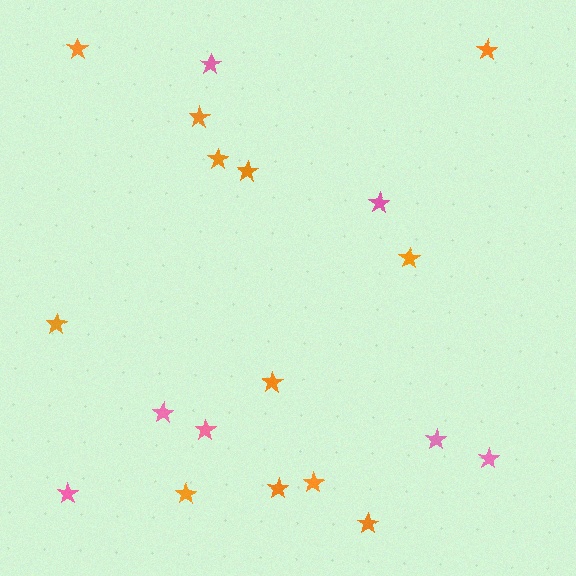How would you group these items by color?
There are 2 groups: one group of orange stars (12) and one group of pink stars (7).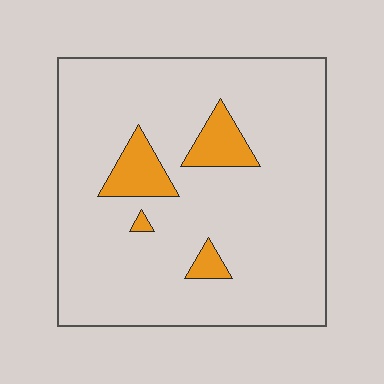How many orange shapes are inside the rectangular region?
4.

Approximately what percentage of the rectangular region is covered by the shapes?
Approximately 10%.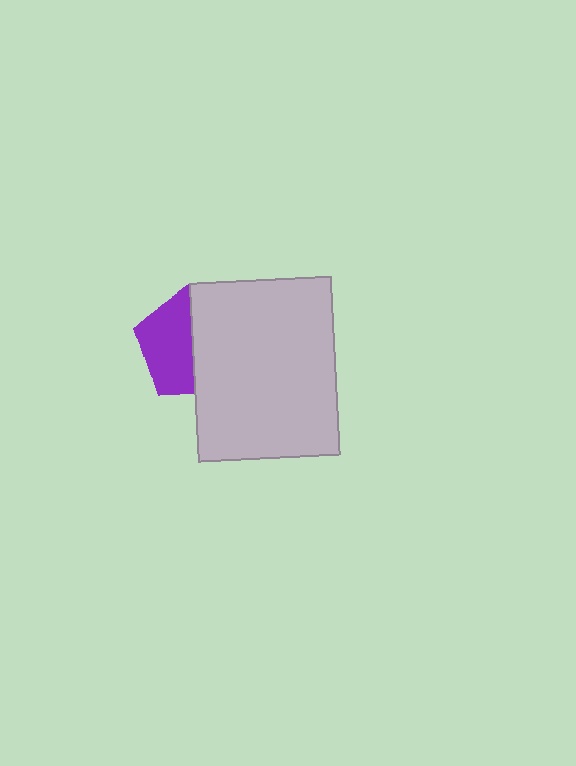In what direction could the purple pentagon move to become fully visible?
The purple pentagon could move left. That would shift it out from behind the light gray rectangle entirely.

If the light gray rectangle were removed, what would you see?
You would see the complete purple pentagon.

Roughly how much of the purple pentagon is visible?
About half of it is visible (roughly 49%).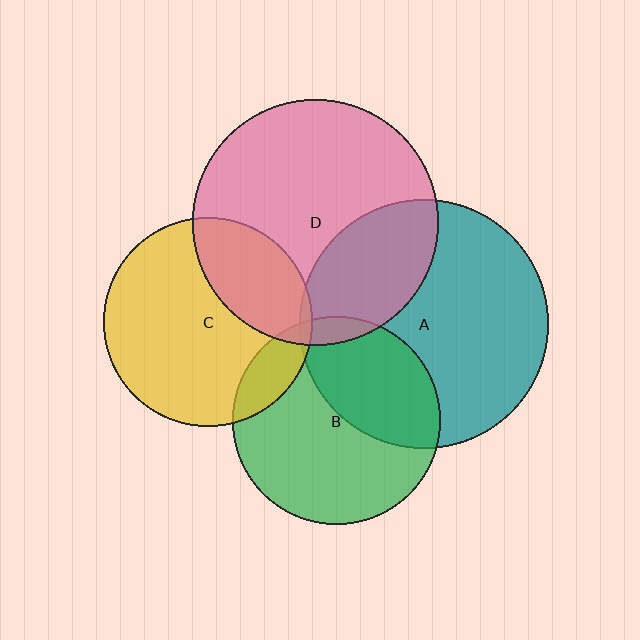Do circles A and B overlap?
Yes.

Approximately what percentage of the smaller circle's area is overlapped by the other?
Approximately 40%.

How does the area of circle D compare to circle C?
Approximately 1.4 times.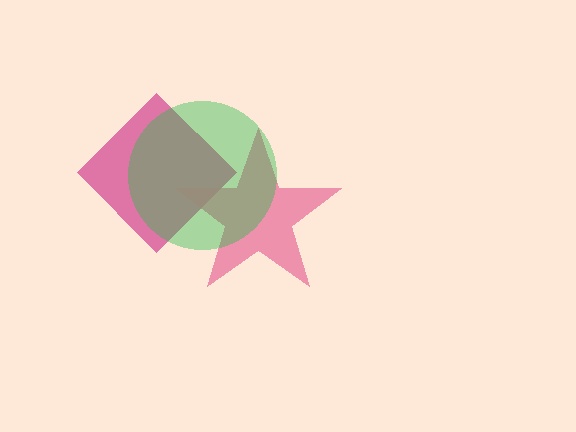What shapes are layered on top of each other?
The layered shapes are: a magenta diamond, a pink star, a green circle.